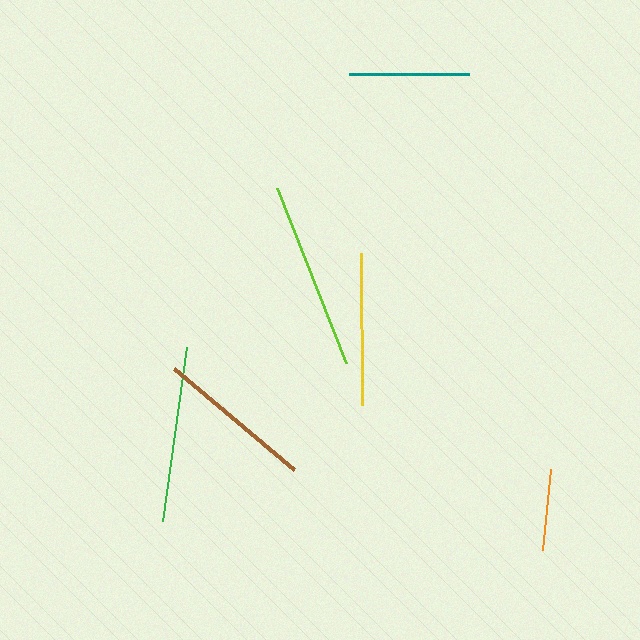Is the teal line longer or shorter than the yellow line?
The yellow line is longer than the teal line.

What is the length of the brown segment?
The brown segment is approximately 157 pixels long.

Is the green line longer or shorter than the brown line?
The green line is longer than the brown line.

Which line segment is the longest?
The lime line is the longest at approximately 189 pixels.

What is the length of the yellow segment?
The yellow segment is approximately 151 pixels long.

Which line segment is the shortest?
The orange line is the shortest at approximately 82 pixels.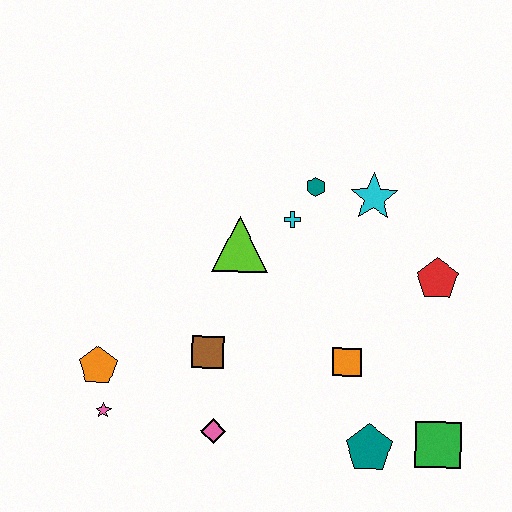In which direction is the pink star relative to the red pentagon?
The pink star is to the left of the red pentagon.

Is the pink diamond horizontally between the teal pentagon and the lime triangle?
No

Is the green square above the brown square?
No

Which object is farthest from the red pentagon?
The pink star is farthest from the red pentagon.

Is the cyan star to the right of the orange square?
Yes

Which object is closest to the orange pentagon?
The pink star is closest to the orange pentagon.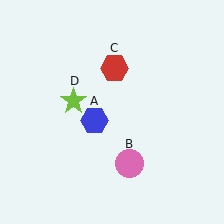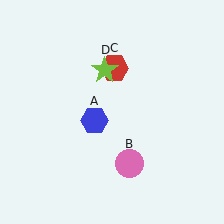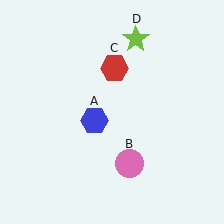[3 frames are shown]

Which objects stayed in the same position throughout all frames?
Blue hexagon (object A) and pink circle (object B) and red hexagon (object C) remained stationary.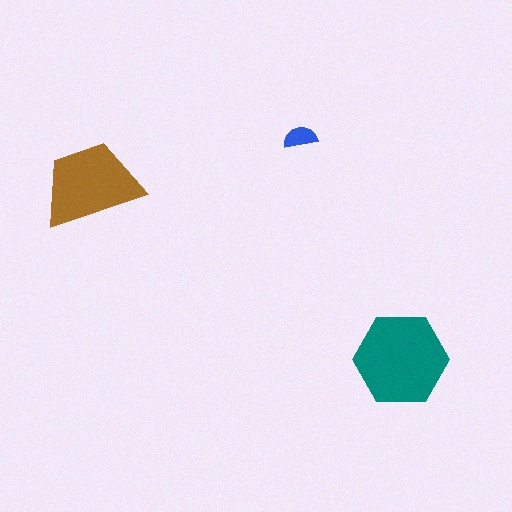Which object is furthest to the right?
The teal hexagon is rightmost.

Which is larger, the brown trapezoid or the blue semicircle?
The brown trapezoid.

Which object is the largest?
The teal hexagon.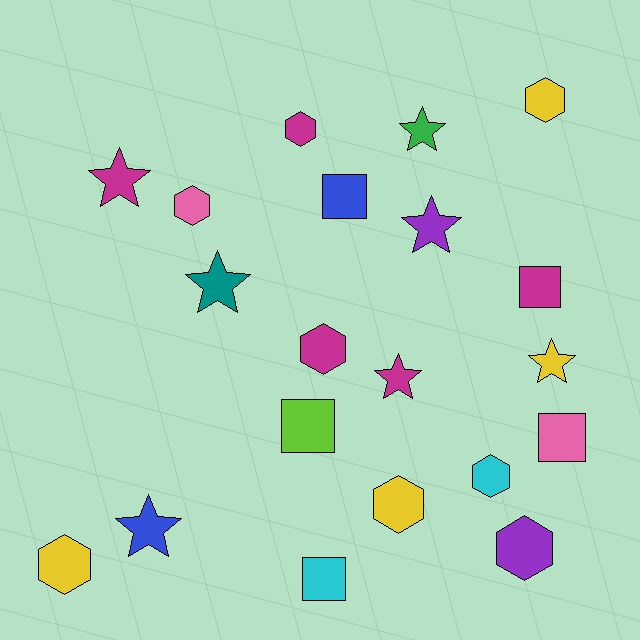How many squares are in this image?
There are 5 squares.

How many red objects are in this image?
There are no red objects.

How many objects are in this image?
There are 20 objects.